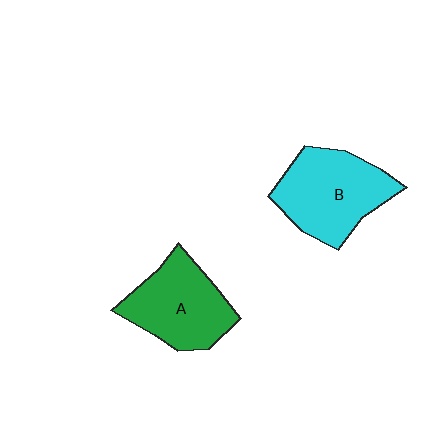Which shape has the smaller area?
Shape A (green).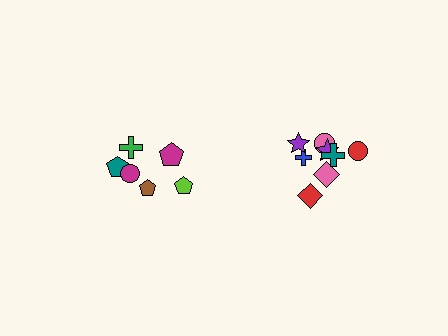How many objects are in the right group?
There are 8 objects.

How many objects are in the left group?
There are 6 objects.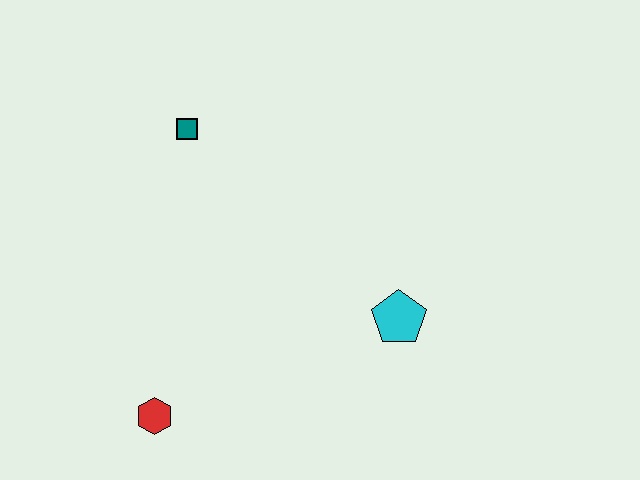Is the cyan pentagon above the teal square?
No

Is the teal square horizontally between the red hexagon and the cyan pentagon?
Yes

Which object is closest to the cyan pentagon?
The red hexagon is closest to the cyan pentagon.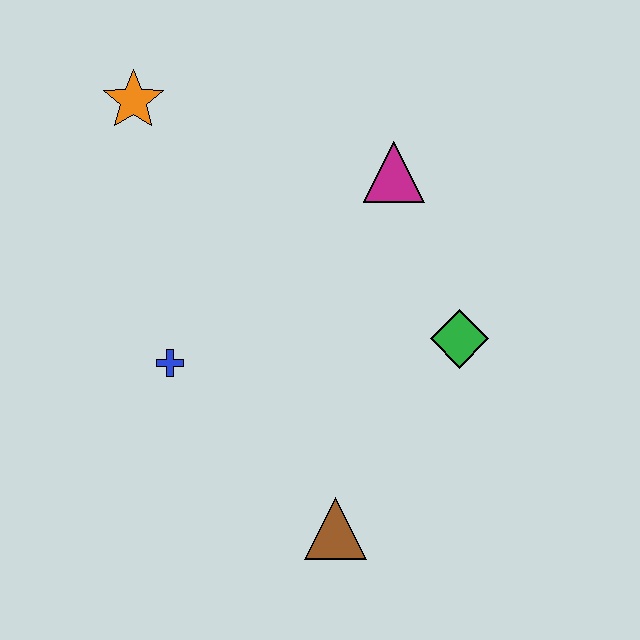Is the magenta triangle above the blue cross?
Yes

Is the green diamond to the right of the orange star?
Yes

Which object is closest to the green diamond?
The magenta triangle is closest to the green diamond.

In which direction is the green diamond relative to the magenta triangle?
The green diamond is below the magenta triangle.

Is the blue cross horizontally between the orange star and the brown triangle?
Yes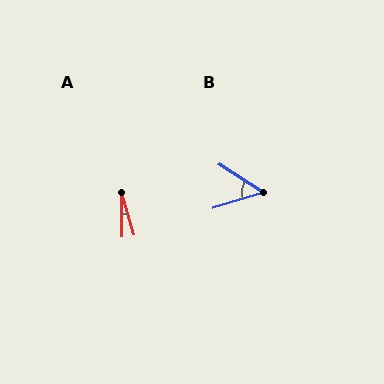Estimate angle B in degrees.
Approximately 50 degrees.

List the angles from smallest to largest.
A (16°), B (50°).